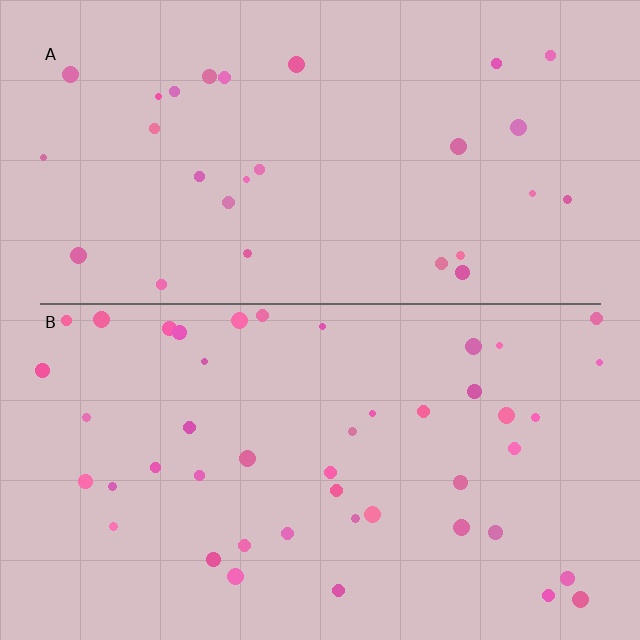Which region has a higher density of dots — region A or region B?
B (the bottom).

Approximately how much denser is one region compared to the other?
Approximately 1.6× — region B over region A.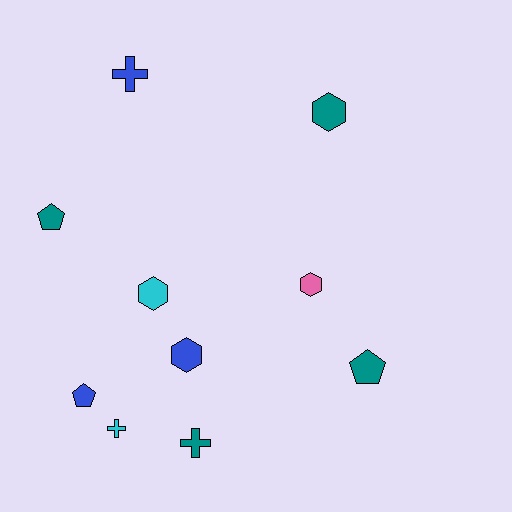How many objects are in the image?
There are 10 objects.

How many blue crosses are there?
There is 1 blue cross.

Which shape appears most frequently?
Hexagon, with 4 objects.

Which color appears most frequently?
Teal, with 4 objects.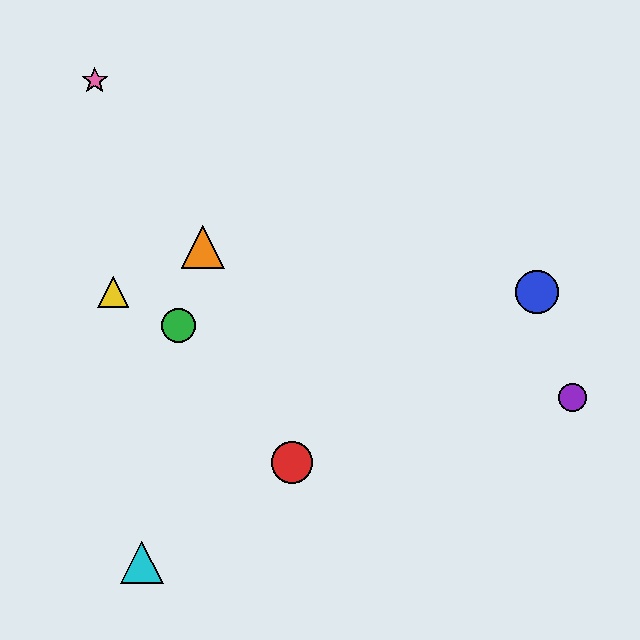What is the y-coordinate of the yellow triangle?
The yellow triangle is at y≈292.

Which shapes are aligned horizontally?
The blue circle, the yellow triangle are aligned horizontally.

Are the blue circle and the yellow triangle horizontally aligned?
Yes, both are at y≈292.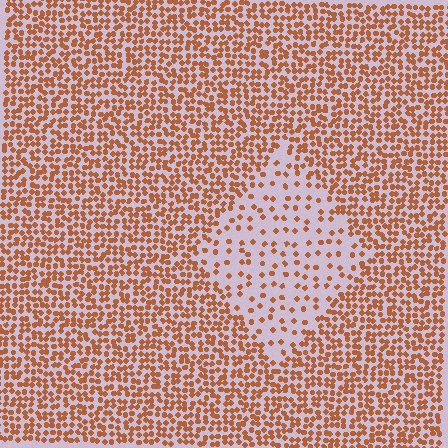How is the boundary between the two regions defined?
The boundary is defined by a change in element density (approximately 2.8x ratio). All elements are the same color, size, and shape.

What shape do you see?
I see a diamond.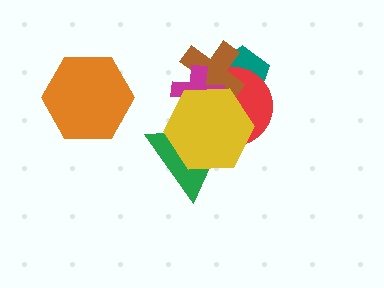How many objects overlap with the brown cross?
4 objects overlap with the brown cross.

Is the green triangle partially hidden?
Yes, it is partially covered by another shape.